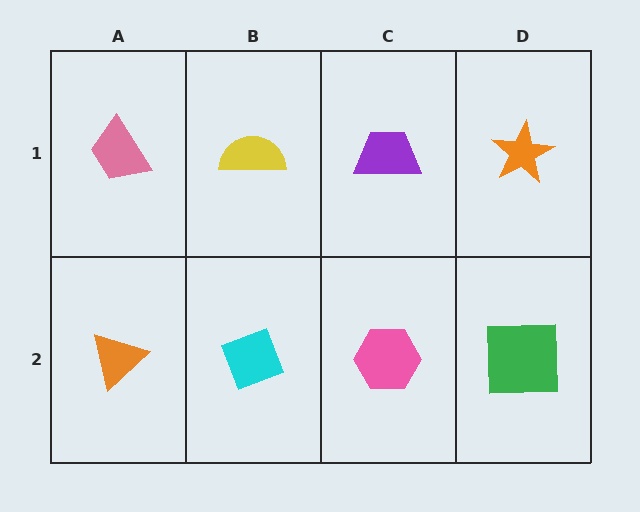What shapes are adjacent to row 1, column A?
An orange triangle (row 2, column A), a yellow semicircle (row 1, column B).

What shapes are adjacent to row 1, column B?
A cyan diamond (row 2, column B), a pink trapezoid (row 1, column A), a purple trapezoid (row 1, column C).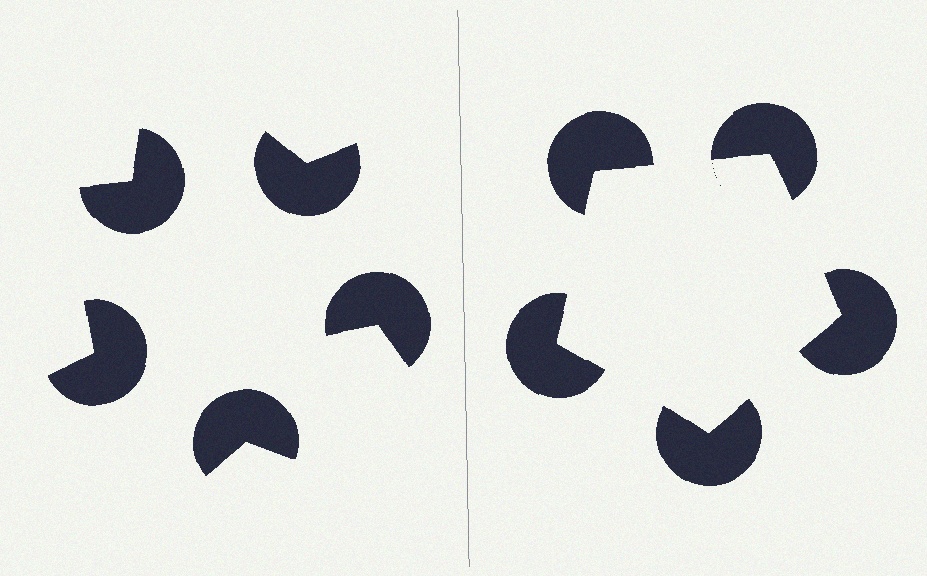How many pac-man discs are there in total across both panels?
10 — 5 on each side.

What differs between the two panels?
The pac-man discs are positioned identically on both sides; only the wedge orientations differ. On the right they align to a pentagon; on the left they are misaligned.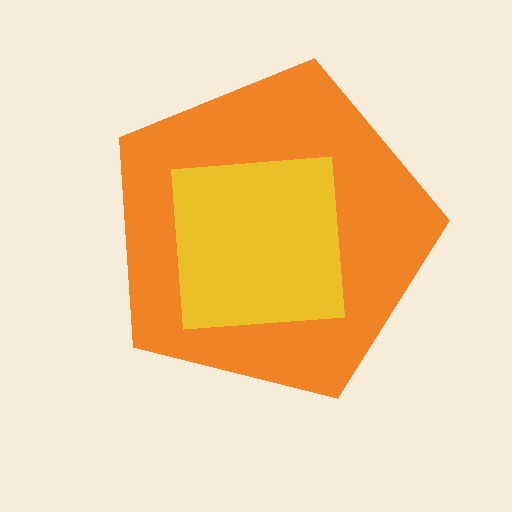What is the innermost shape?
The yellow square.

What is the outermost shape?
The orange pentagon.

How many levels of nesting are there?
2.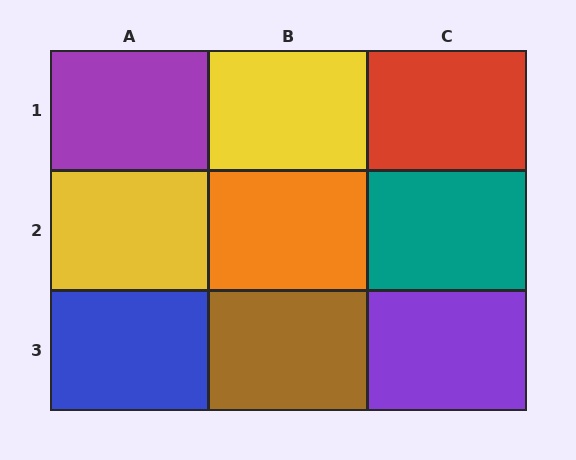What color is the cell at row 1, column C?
Red.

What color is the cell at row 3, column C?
Purple.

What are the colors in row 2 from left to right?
Yellow, orange, teal.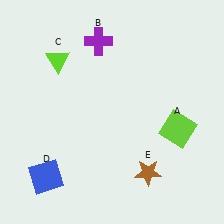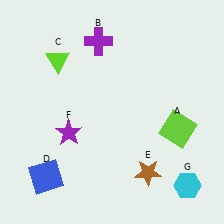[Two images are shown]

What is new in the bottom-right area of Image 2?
A cyan hexagon (G) was added in the bottom-right area of Image 2.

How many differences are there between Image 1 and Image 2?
There are 2 differences between the two images.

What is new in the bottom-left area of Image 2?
A purple star (F) was added in the bottom-left area of Image 2.